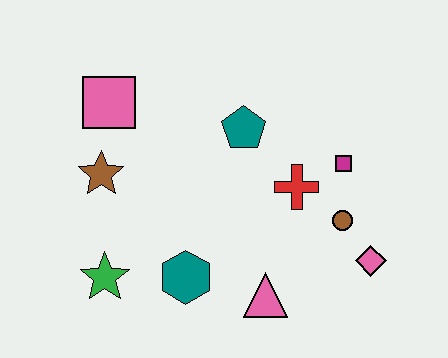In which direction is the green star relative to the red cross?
The green star is to the left of the red cross.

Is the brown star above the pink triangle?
Yes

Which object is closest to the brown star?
The pink square is closest to the brown star.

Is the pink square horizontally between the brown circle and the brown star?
Yes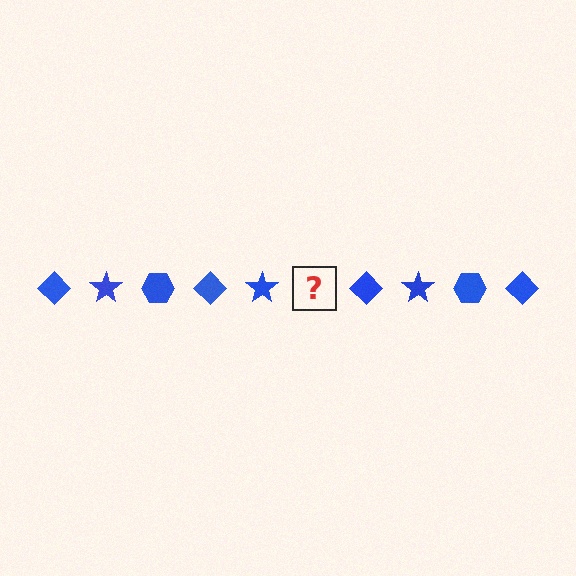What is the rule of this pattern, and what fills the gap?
The rule is that the pattern cycles through diamond, star, hexagon shapes in blue. The gap should be filled with a blue hexagon.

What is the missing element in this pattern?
The missing element is a blue hexagon.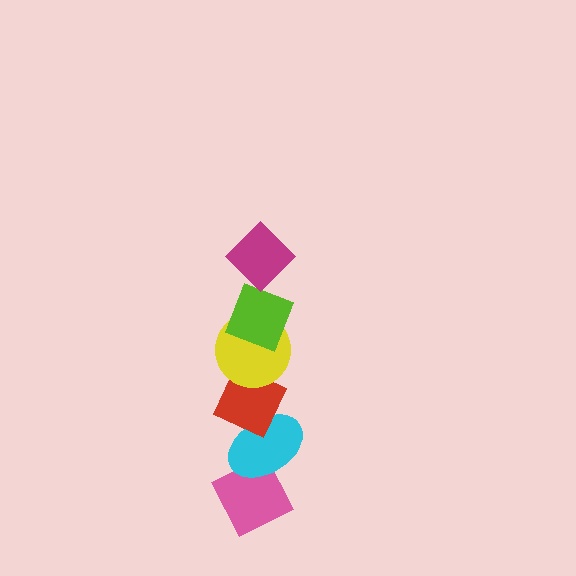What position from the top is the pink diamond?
The pink diamond is 6th from the top.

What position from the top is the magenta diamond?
The magenta diamond is 1st from the top.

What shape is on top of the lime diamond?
The magenta diamond is on top of the lime diamond.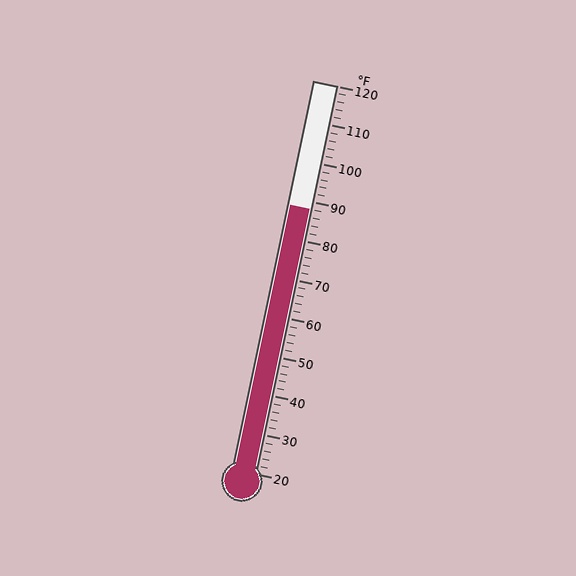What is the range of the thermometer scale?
The thermometer scale ranges from 20°F to 120°F.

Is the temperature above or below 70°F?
The temperature is above 70°F.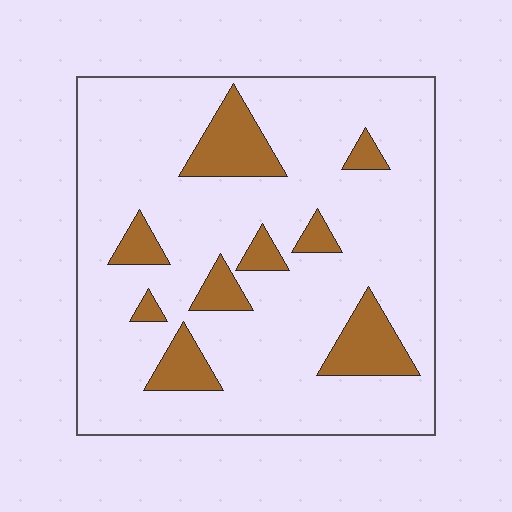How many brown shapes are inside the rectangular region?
9.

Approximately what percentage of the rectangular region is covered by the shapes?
Approximately 15%.